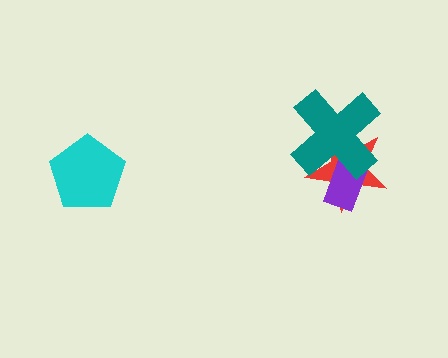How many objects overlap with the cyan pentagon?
0 objects overlap with the cyan pentagon.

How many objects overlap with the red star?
2 objects overlap with the red star.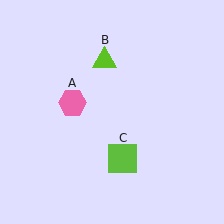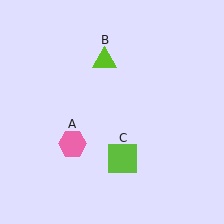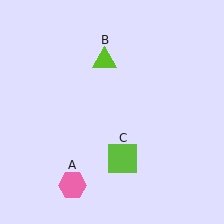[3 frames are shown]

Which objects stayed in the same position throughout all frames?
Lime triangle (object B) and lime square (object C) remained stationary.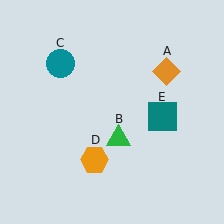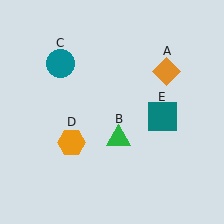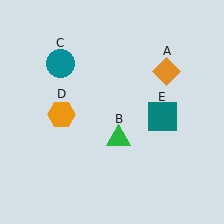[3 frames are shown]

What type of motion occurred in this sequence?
The orange hexagon (object D) rotated clockwise around the center of the scene.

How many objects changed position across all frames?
1 object changed position: orange hexagon (object D).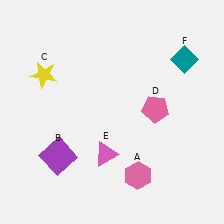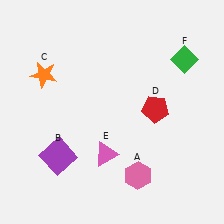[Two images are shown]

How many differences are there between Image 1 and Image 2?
There are 3 differences between the two images.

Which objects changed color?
C changed from yellow to orange. D changed from pink to red. F changed from teal to green.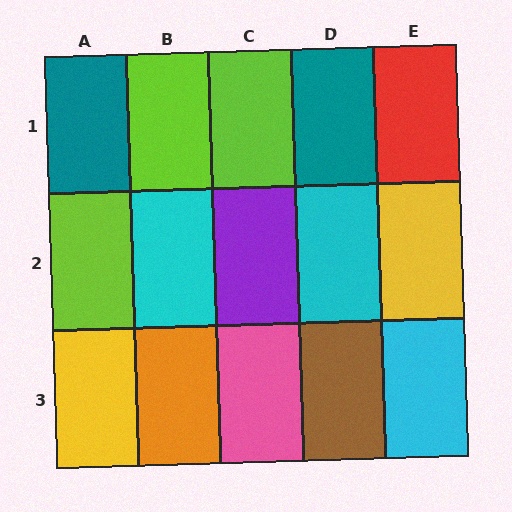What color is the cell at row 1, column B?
Lime.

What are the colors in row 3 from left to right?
Yellow, orange, pink, brown, cyan.